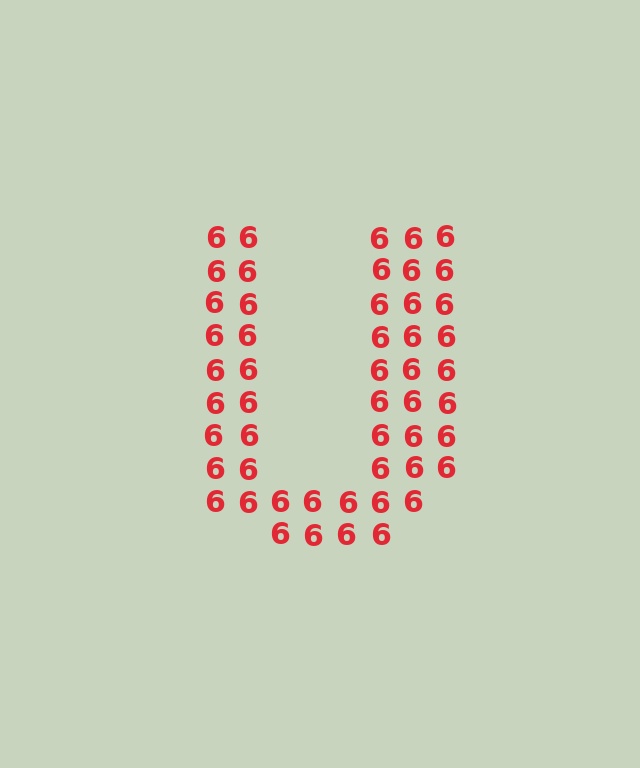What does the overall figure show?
The overall figure shows the letter U.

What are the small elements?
The small elements are digit 6's.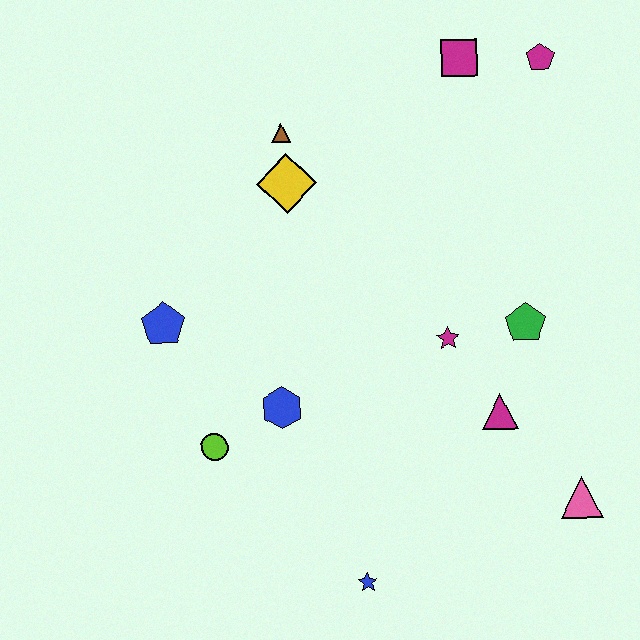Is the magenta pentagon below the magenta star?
No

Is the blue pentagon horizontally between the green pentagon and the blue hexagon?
No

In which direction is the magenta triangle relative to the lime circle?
The magenta triangle is to the right of the lime circle.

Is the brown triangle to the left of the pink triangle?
Yes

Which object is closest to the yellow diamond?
The brown triangle is closest to the yellow diamond.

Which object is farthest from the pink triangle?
The brown triangle is farthest from the pink triangle.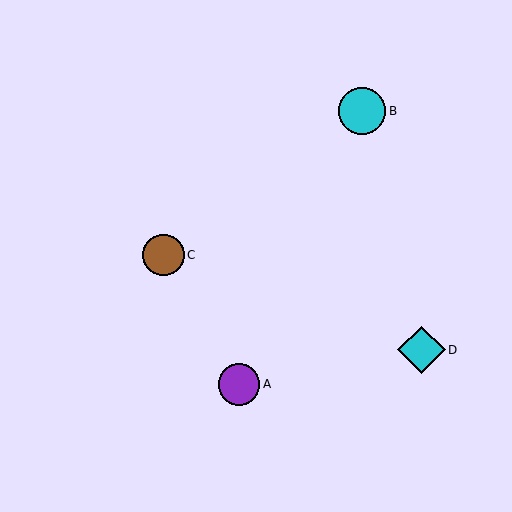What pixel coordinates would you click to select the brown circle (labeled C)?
Click at (164, 255) to select the brown circle C.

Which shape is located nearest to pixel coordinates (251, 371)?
The purple circle (labeled A) at (239, 384) is nearest to that location.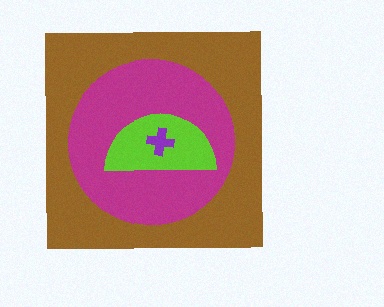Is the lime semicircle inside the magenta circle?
Yes.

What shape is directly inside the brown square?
The magenta circle.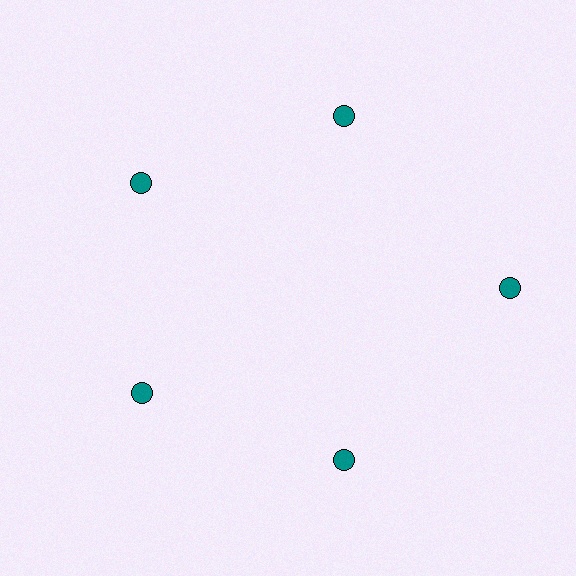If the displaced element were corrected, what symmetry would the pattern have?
It would have 5-fold rotational symmetry — the pattern would map onto itself every 72 degrees.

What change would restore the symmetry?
The symmetry would be restored by moving it inward, back onto the ring so that all 5 circles sit at equal angles and equal distance from the center.